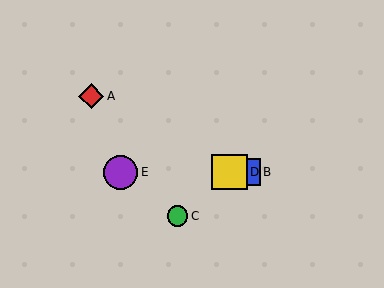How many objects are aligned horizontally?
3 objects (B, D, E) are aligned horizontally.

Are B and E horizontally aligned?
Yes, both are at y≈172.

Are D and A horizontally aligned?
No, D is at y≈172 and A is at y≈96.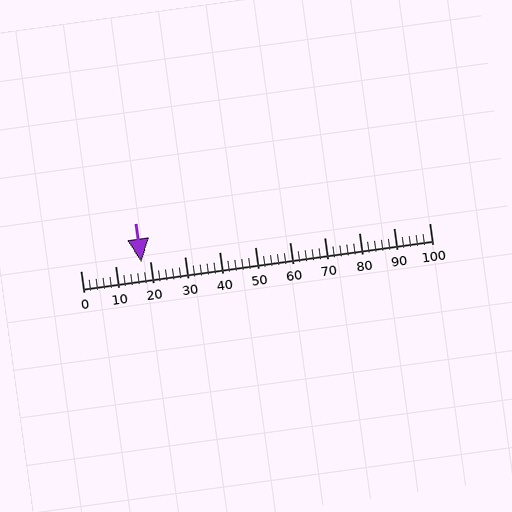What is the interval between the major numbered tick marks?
The major tick marks are spaced 10 units apart.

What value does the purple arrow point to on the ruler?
The purple arrow points to approximately 18.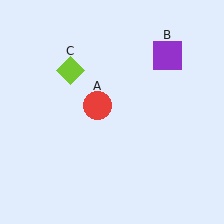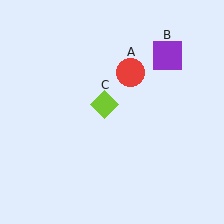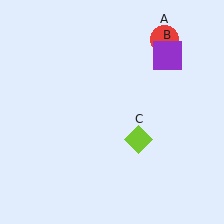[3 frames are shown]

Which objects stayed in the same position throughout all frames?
Purple square (object B) remained stationary.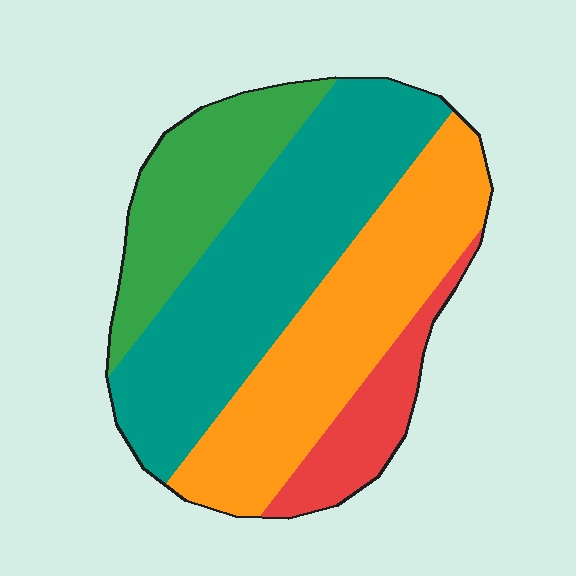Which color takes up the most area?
Teal, at roughly 40%.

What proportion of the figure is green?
Green covers about 20% of the figure.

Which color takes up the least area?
Red, at roughly 10%.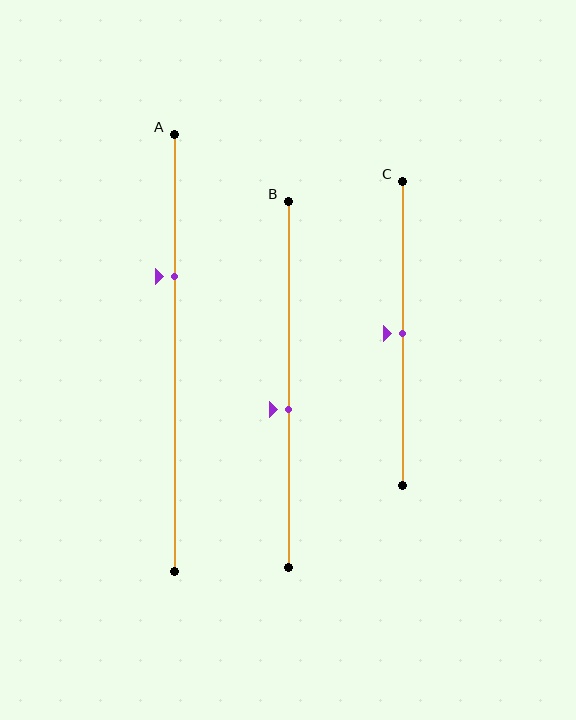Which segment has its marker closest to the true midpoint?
Segment C has its marker closest to the true midpoint.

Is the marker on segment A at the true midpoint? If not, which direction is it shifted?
No, the marker on segment A is shifted upward by about 18% of the segment length.